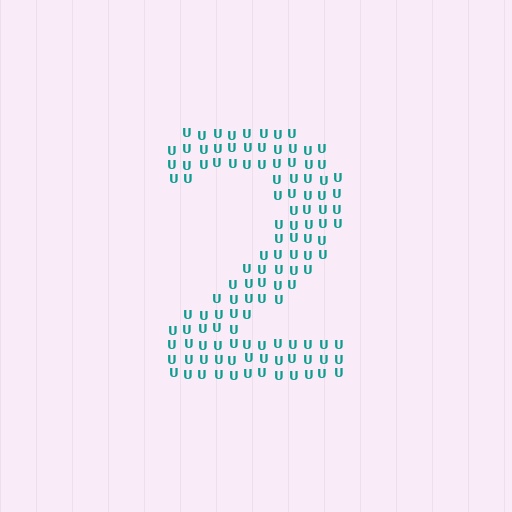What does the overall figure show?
The overall figure shows the digit 2.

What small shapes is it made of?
It is made of small letter U's.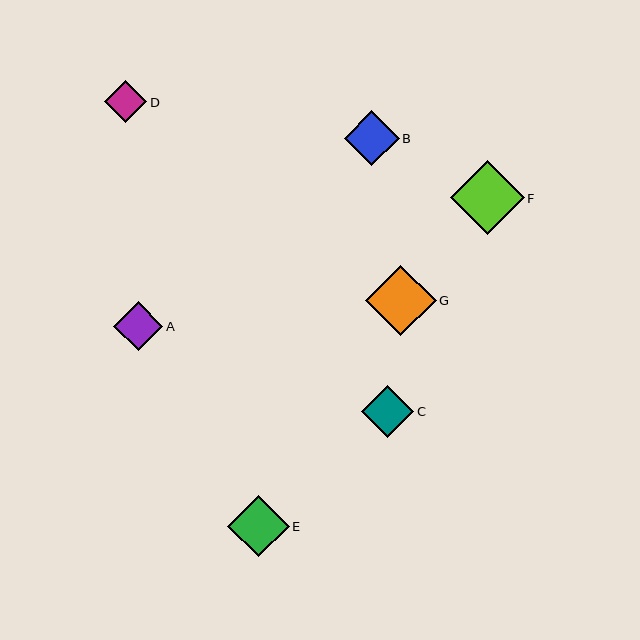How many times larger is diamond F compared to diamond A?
Diamond F is approximately 1.5 times the size of diamond A.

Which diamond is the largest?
Diamond F is the largest with a size of approximately 73 pixels.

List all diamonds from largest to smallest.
From largest to smallest: F, G, E, B, C, A, D.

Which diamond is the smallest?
Diamond D is the smallest with a size of approximately 42 pixels.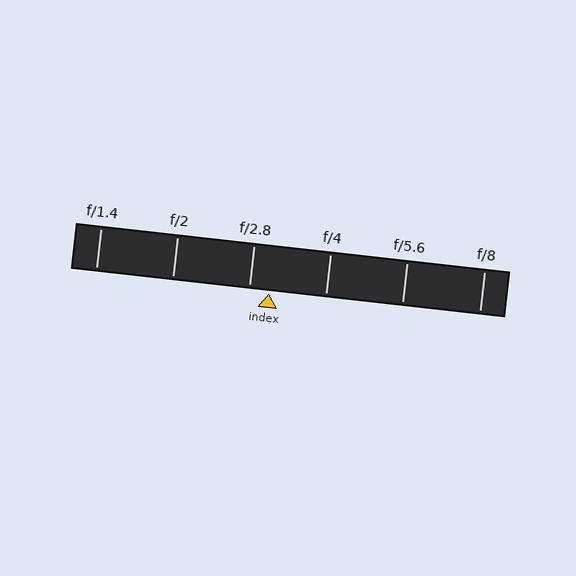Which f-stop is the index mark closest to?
The index mark is closest to f/2.8.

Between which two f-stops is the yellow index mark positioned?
The index mark is between f/2.8 and f/4.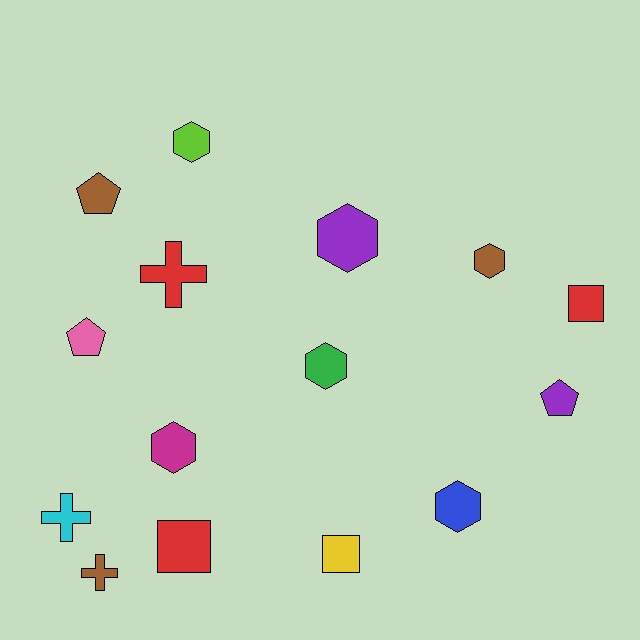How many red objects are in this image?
There are 3 red objects.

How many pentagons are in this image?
There are 3 pentagons.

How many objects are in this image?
There are 15 objects.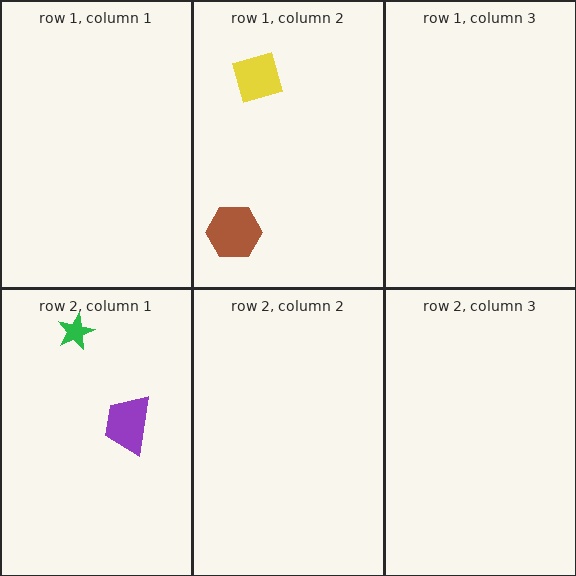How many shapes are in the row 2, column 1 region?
2.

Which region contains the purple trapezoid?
The row 2, column 1 region.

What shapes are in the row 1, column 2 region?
The yellow diamond, the brown hexagon.